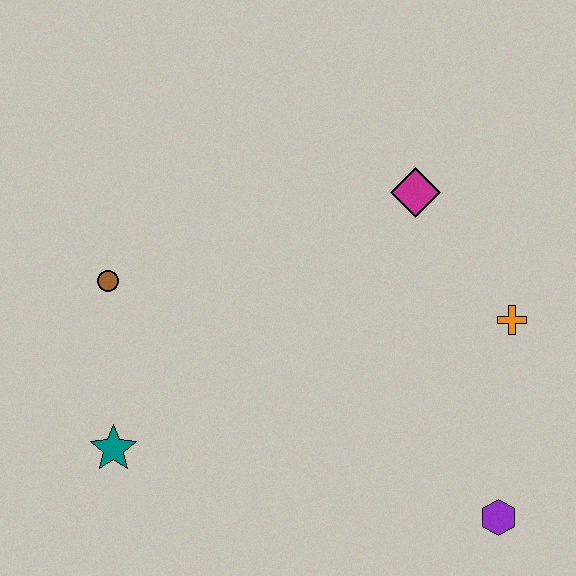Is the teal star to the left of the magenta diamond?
Yes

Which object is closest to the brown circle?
The teal star is closest to the brown circle.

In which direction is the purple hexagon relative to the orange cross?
The purple hexagon is below the orange cross.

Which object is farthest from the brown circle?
The purple hexagon is farthest from the brown circle.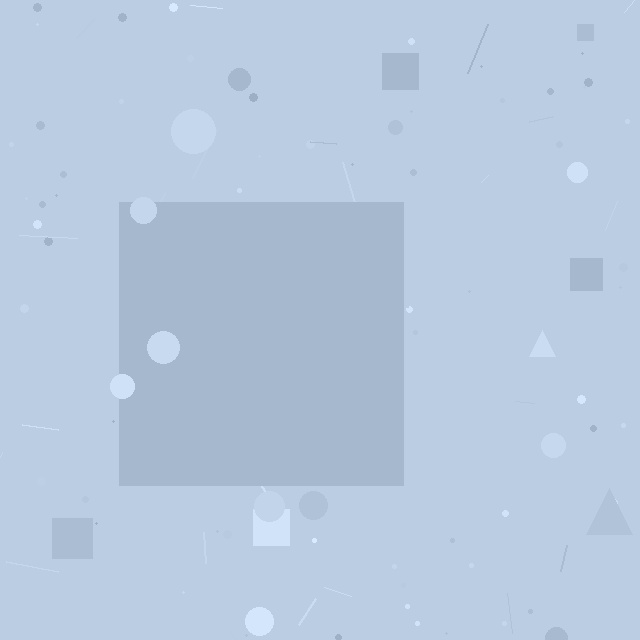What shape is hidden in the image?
A square is hidden in the image.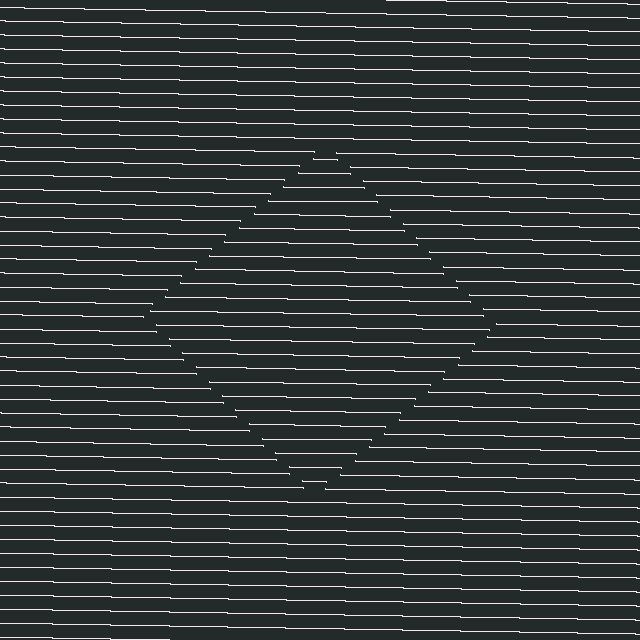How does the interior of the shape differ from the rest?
The interior of the shape contains the same grating, shifted by half a period — the contour is defined by the phase discontinuity where line-ends from the inner and outer gratings abut.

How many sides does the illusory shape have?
4 sides — the line-ends trace a square.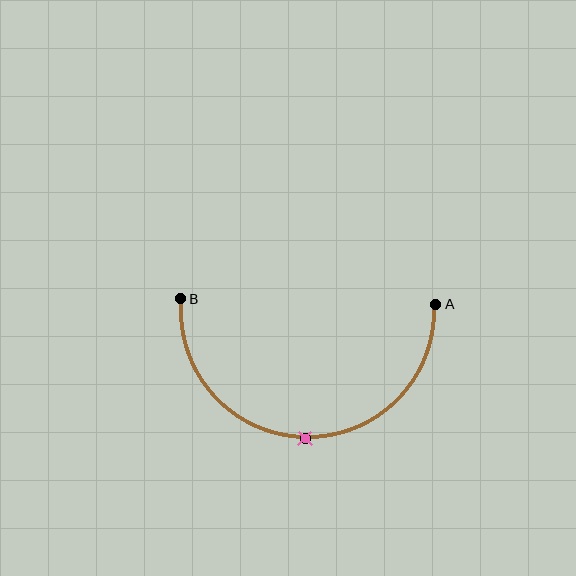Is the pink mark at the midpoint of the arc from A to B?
Yes. The pink mark lies on the arc at equal arc-length from both A and B — it is the arc midpoint.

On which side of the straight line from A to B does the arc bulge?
The arc bulges below the straight line connecting A and B.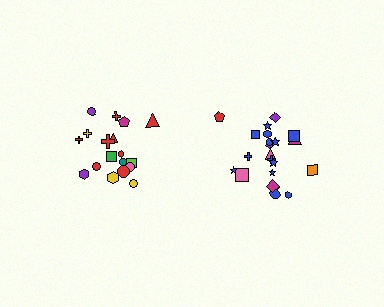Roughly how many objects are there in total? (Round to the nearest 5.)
Roughly 40 objects in total.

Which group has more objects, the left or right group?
The right group.